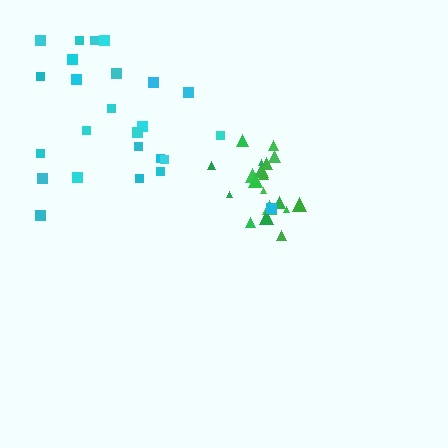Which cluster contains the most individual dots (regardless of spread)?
Cyan (26).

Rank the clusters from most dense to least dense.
green, cyan.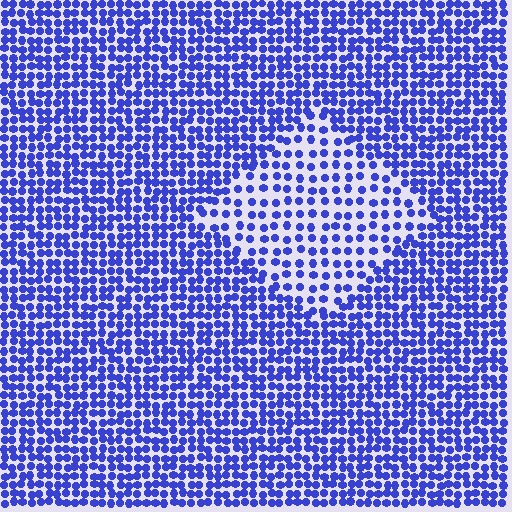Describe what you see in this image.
The image contains small blue elements arranged at two different densities. A diamond-shaped region is visible where the elements are less densely packed than the surrounding area.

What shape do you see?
I see a diamond.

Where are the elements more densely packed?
The elements are more densely packed outside the diamond boundary.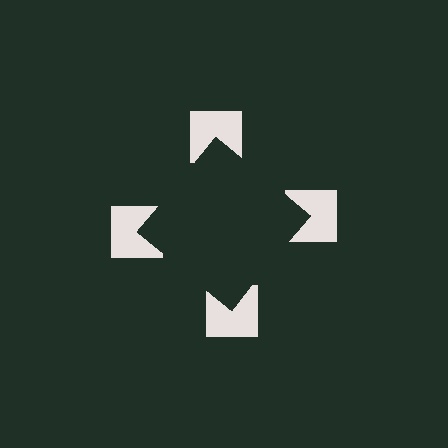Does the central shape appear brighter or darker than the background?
It typically appears slightly darker than the background, even though no actual brightness change is drawn.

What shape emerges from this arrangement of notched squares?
An illusory square — its edges are inferred from the aligned wedge cuts in the notched squares, not physically drawn.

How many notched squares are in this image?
There are 4 — one at each vertex of the illusory square.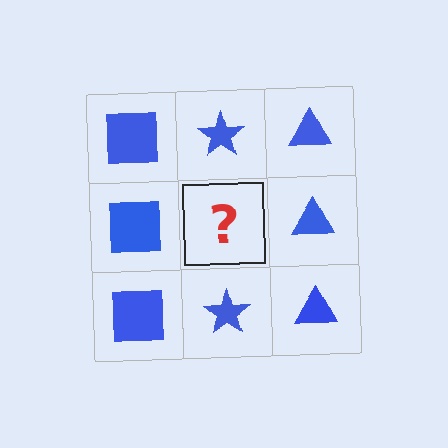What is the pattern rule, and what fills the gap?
The rule is that each column has a consistent shape. The gap should be filled with a blue star.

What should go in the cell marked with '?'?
The missing cell should contain a blue star.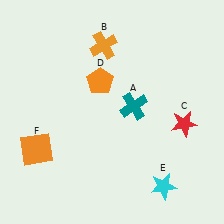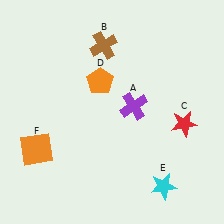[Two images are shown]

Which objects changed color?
A changed from teal to purple. B changed from orange to brown.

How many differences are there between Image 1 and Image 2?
There are 2 differences between the two images.